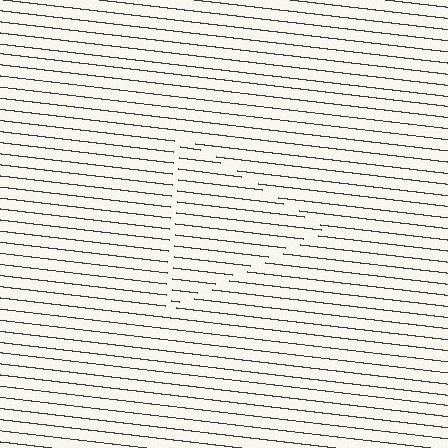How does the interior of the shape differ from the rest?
The interior of the shape contains the same grating, shifted by half a period — the contour is defined by the phase discontinuity where line-ends from the inner and outer gratings abut.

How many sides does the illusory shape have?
3 sides — the line-ends trace a triangle.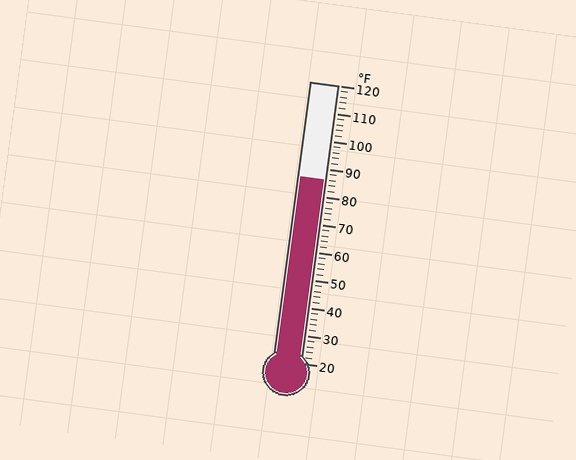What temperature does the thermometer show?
The thermometer shows approximately 86°F.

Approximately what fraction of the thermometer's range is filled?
The thermometer is filled to approximately 65% of its range.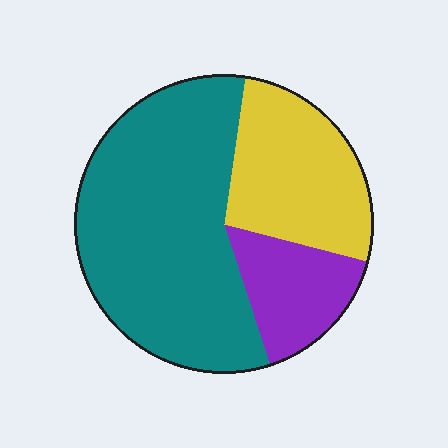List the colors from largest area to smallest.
From largest to smallest: teal, yellow, purple.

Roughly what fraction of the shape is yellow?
Yellow takes up between a sixth and a third of the shape.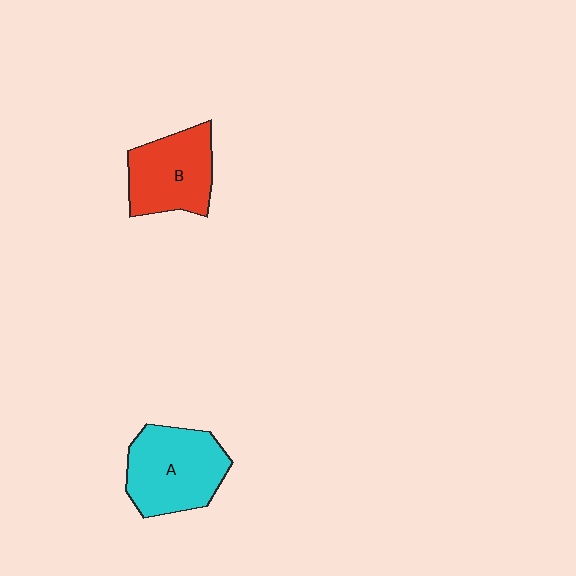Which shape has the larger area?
Shape A (cyan).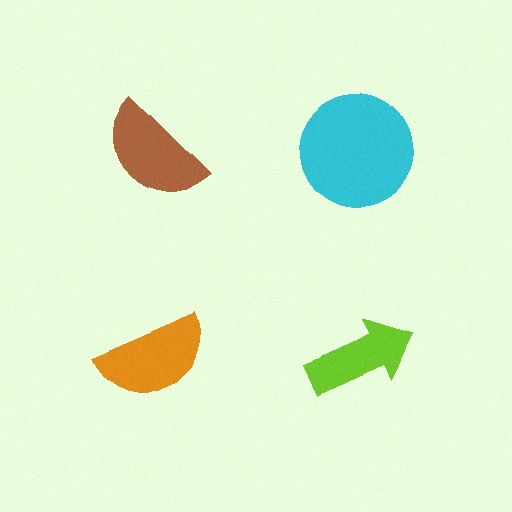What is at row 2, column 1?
An orange semicircle.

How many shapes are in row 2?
2 shapes.